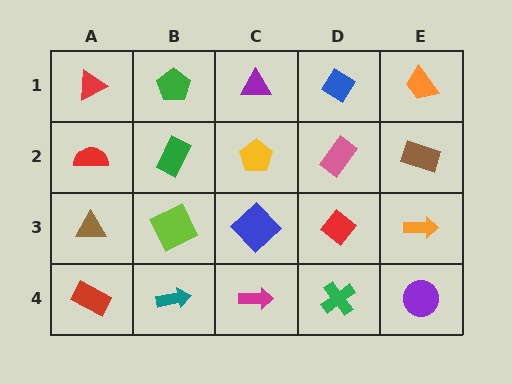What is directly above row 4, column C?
A blue diamond.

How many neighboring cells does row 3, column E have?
3.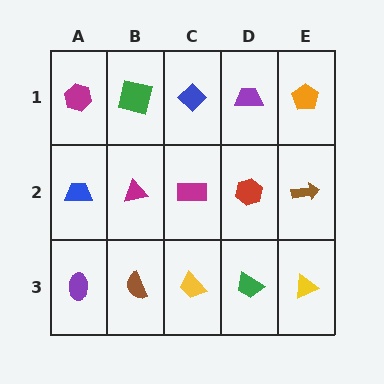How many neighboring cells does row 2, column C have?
4.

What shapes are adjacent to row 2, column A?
A magenta hexagon (row 1, column A), a purple ellipse (row 3, column A), a magenta triangle (row 2, column B).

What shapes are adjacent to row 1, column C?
A magenta rectangle (row 2, column C), a green square (row 1, column B), a purple trapezoid (row 1, column D).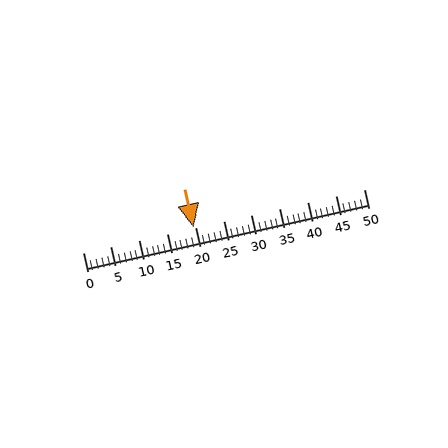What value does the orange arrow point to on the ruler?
The orange arrow points to approximately 20.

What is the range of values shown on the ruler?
The ruler shows values from 0 to 50.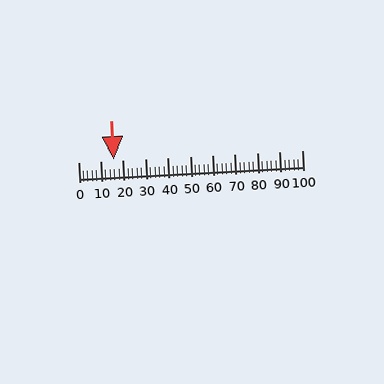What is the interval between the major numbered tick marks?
The major tick marks are spaced 10 units apart.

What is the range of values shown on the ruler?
The ruler shows values from 0 to 100.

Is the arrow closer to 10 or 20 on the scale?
The arrow is closer to 20.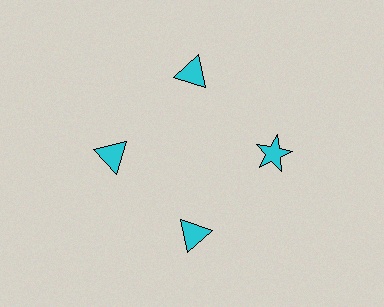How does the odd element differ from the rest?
It has a different shape: star instead of triangle.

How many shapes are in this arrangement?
There are 4 shapes arranged in a ring pattern.